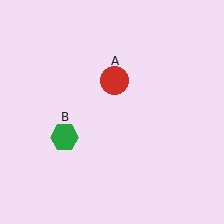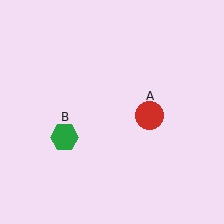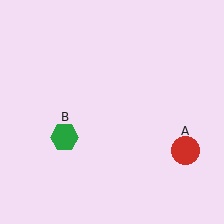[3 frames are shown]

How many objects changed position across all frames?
1 object changed position: red circle (object A).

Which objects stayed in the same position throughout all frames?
Green hexagon (object B) remained stationary.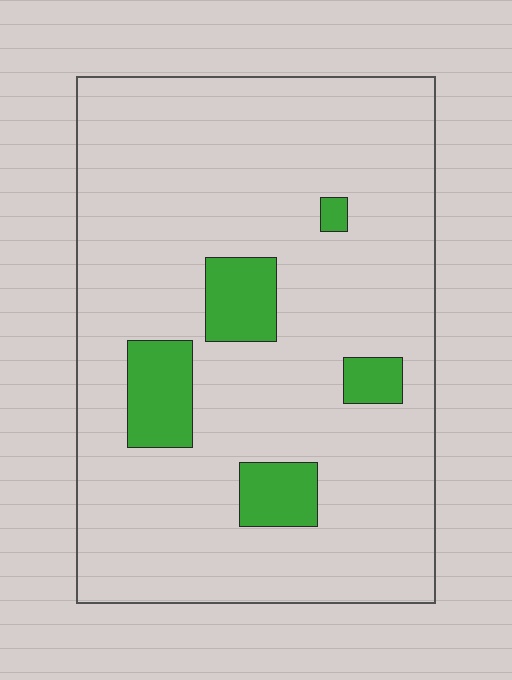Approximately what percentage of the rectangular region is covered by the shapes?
Approximately 10%.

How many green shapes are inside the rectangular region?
5.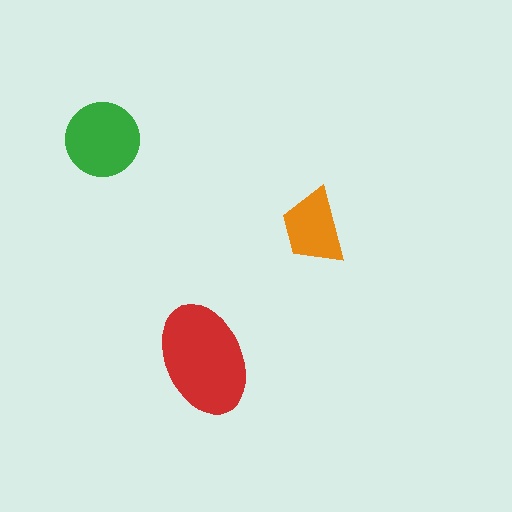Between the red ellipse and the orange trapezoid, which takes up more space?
The red ellipse.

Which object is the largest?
The red ellipse.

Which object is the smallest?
The orange trapezoid.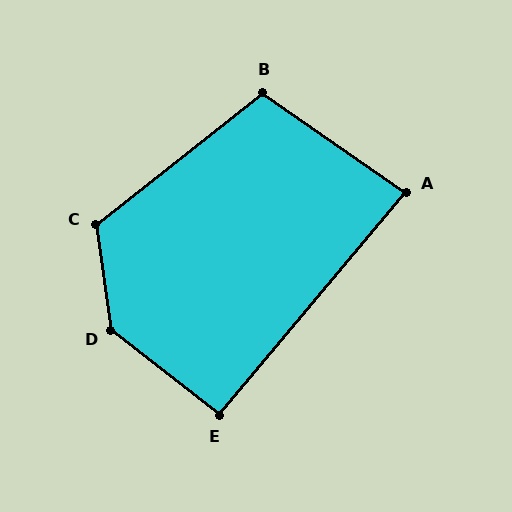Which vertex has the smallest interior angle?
A, at approximately 85 degrees.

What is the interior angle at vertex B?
Approximately 107 degrees (obtuse).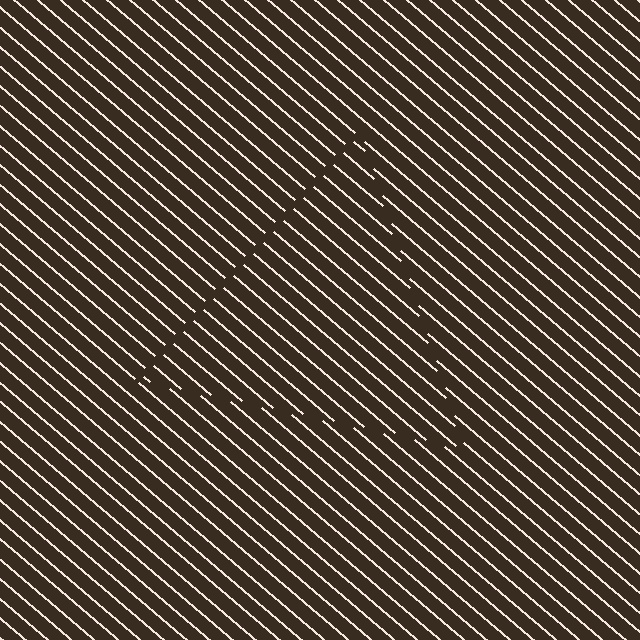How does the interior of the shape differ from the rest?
The interior of the shape contains the same grating, shifted by half a period — the contour is defined by the phase discontinuity where line-ends from the inner and outer gratings abut.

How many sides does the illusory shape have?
3 sides — the line-ends trace a triangle.